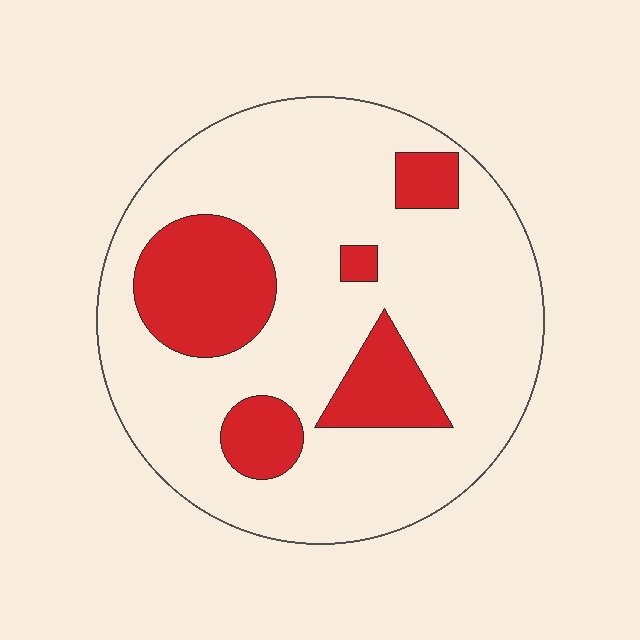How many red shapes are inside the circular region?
5.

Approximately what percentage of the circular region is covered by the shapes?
Approximately 20%.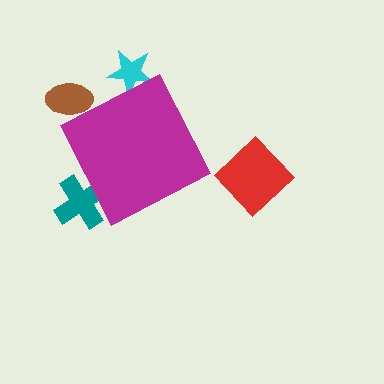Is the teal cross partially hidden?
Yes, the teal cross is partially hidden behind the magenta diamond.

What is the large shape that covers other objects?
A magenta diamond.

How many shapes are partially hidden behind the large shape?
3 shapes are partially hidden.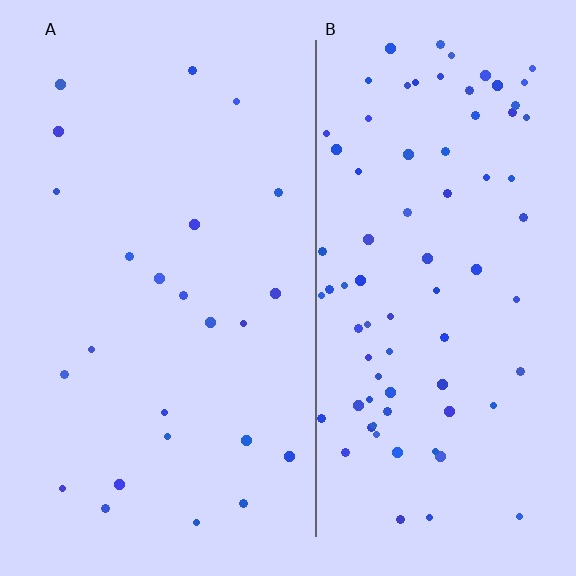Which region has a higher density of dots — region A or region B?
B (the right).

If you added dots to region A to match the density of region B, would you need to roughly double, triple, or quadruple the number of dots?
Approximately triple.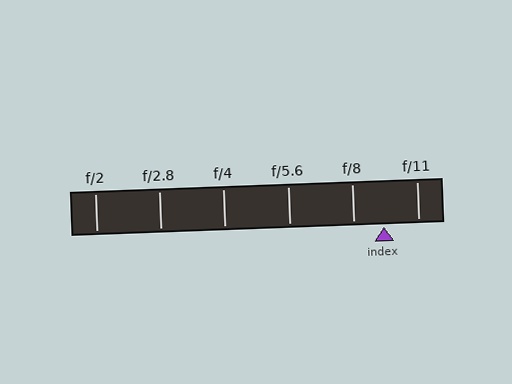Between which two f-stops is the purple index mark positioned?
The index mark is between f/8 and f/11.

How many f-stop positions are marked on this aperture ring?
There are 6 f-stop positions marked.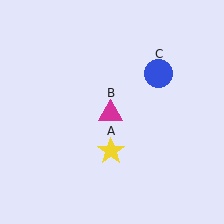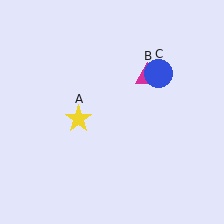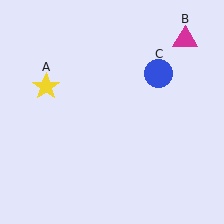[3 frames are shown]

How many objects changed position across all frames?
2 objects changed position: yellow star (object A), magenta triangle (object B).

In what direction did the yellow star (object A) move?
The yellow star (object A) moved up and to the left.